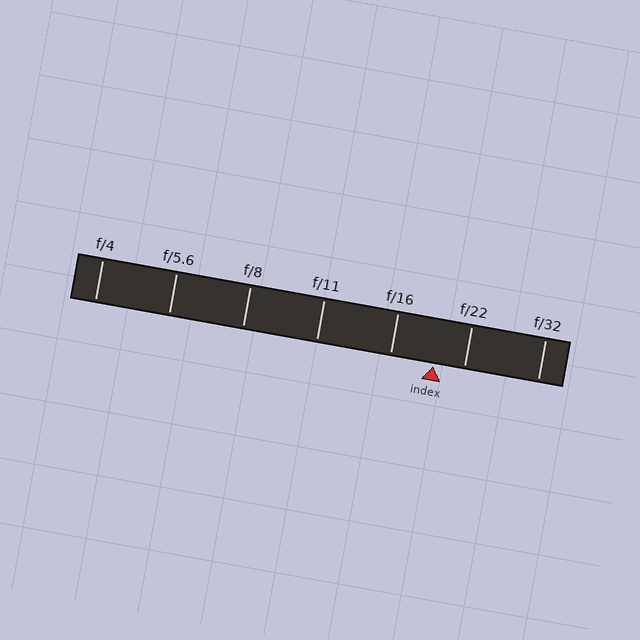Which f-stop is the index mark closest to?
The index mark is closest to f/22.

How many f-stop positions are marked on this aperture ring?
There are 7 f-stop positions marked.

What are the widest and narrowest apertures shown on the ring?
The widest aperture shown is f/4 and the narrowest is f/32.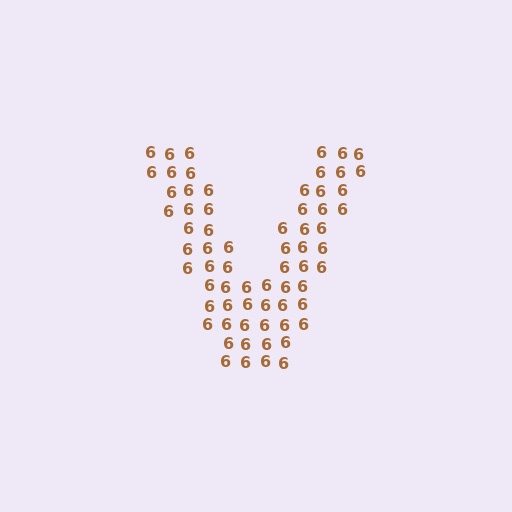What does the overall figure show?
The overall figure shows the letter V.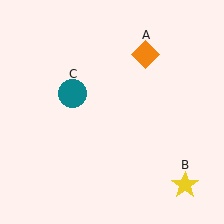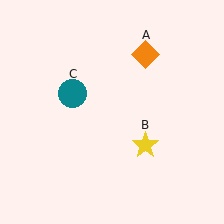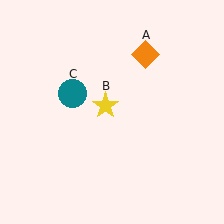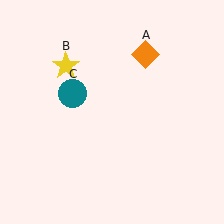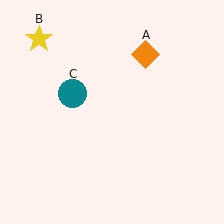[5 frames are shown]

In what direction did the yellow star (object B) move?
The yellow star (object B) moved up and to the left.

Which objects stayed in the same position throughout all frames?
Orange diamond (object A) and teal circle (object C) remained stationary.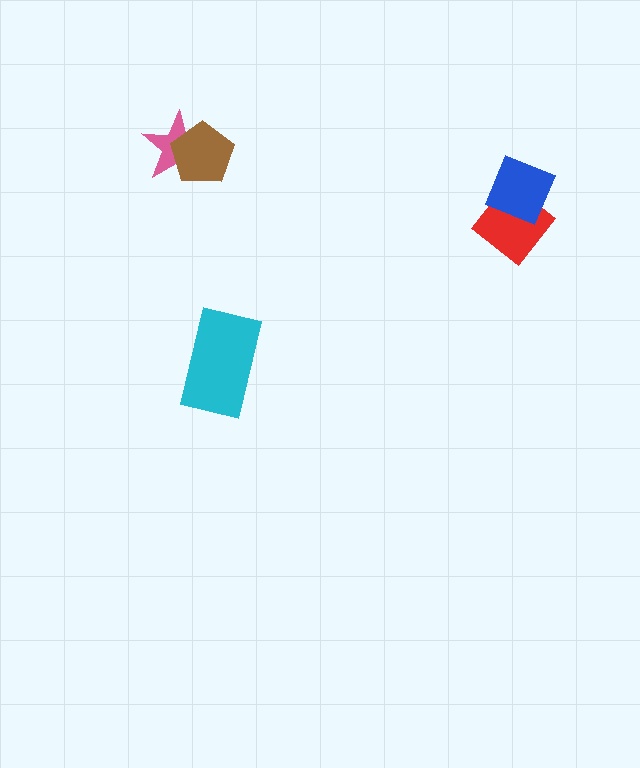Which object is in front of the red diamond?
The blue diamond is in front of the red diamond.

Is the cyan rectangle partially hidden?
No, no other shape covers it.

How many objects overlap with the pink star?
1 object overlaps with the pink star.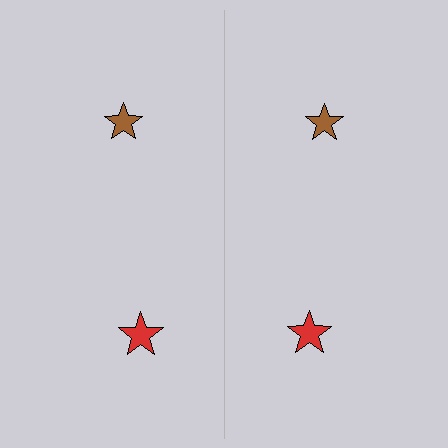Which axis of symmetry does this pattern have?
The pattern has a vertical axis of symmetry running through the center of the image.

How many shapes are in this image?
There are 4 shapes in this image.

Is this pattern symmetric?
Yes, this pattern has bilateral (reflection) symmetry.